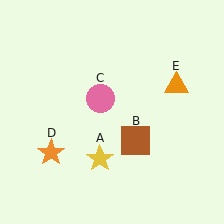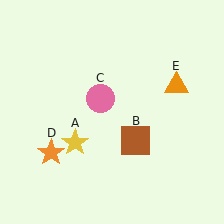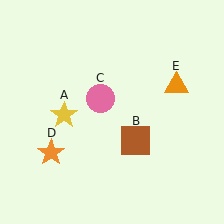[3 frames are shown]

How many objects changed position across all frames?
1 object changed position: yellow star (object A).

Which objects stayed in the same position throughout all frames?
Brown square (object B) and pink circle (object C) and orange star (object D) and orange triangle (object E) remained stationary.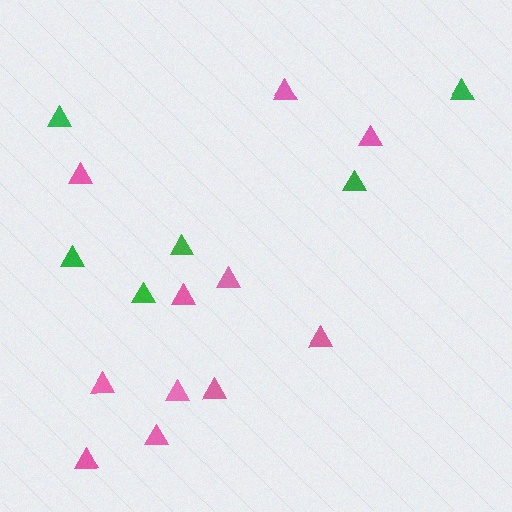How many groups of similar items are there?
There are 2 groups: one group of green triangles (6) and one group of pink triangles (11).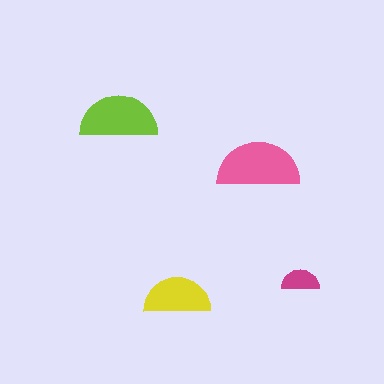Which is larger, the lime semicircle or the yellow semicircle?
The lime one.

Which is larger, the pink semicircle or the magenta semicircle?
The pink one.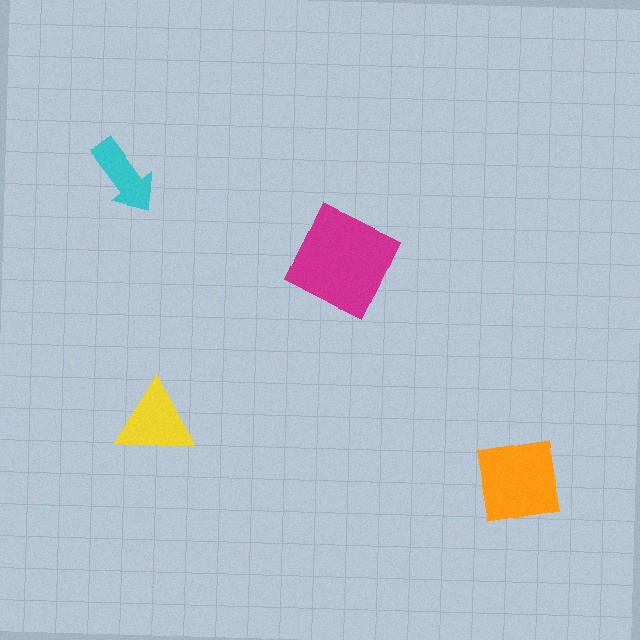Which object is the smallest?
The cyan arrow.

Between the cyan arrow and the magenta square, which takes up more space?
The magenta square.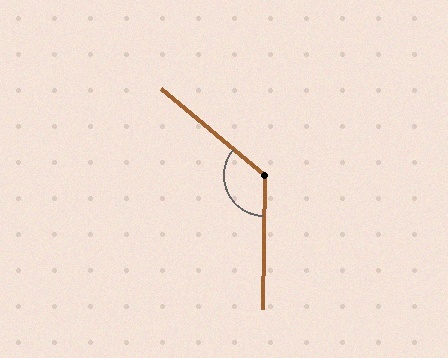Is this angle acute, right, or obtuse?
It is obtuse.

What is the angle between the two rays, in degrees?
Approximately 129 degrees.